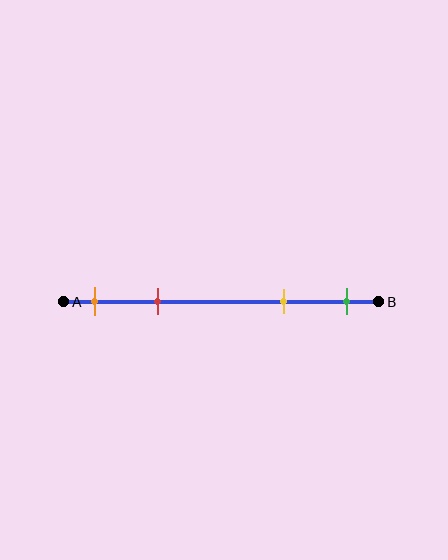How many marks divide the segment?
There are 4 marks dividing the segment.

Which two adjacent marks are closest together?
The orange and red marks are the closest adjacent pair.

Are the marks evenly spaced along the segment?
No, the marks are not evenly spaced.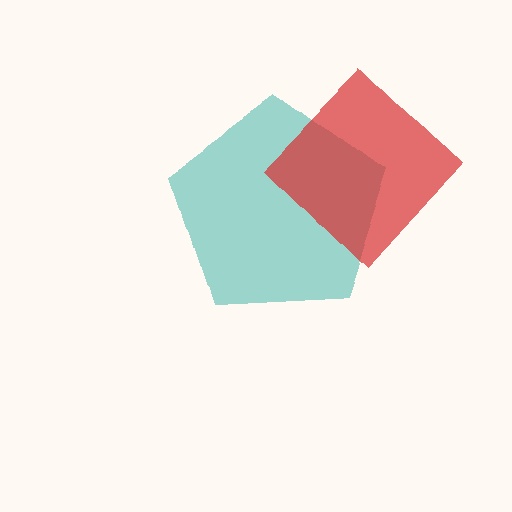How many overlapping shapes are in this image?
There are 2 overlapping shapes in the image.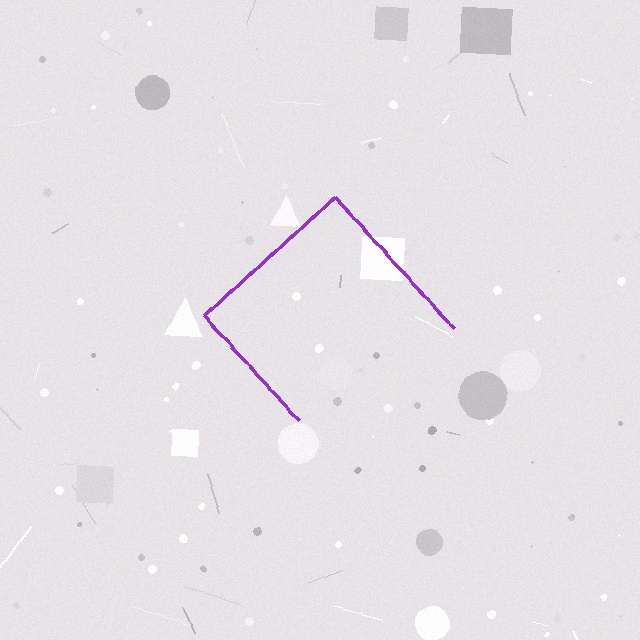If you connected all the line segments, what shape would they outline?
They would outline a diamond.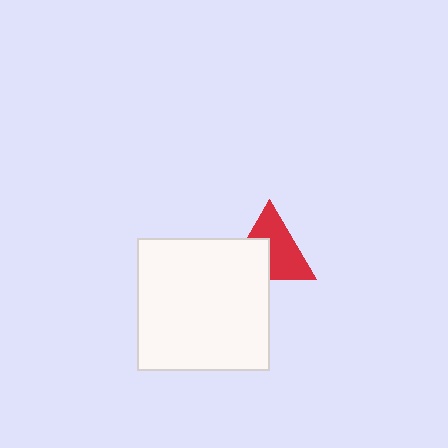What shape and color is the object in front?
The object in front is a white square.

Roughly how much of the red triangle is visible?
About half of it is visible (roughly 62%).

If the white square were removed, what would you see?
You would see the complete red triangle.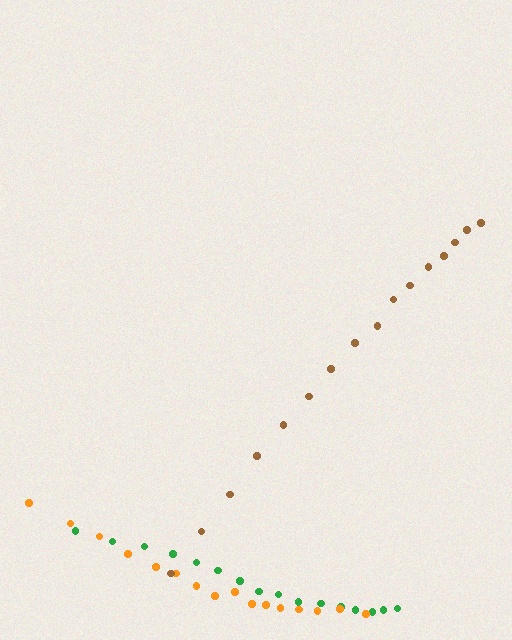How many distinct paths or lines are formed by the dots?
There are 3 distinct paths.